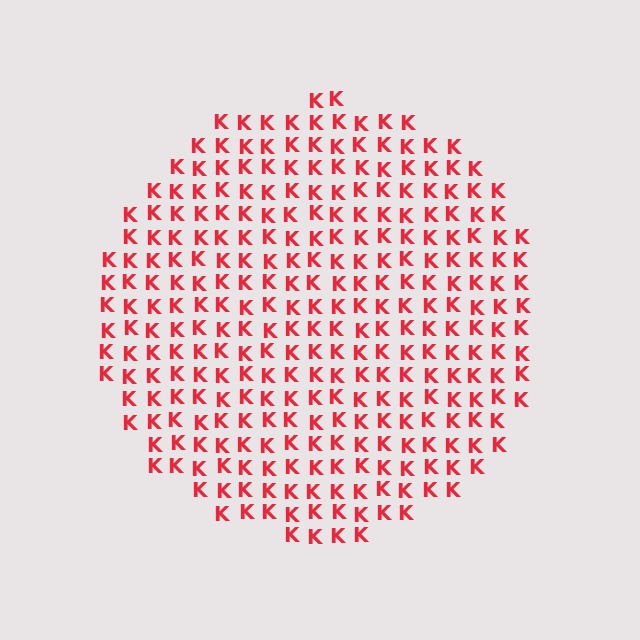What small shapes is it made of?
It is made of small letter K's.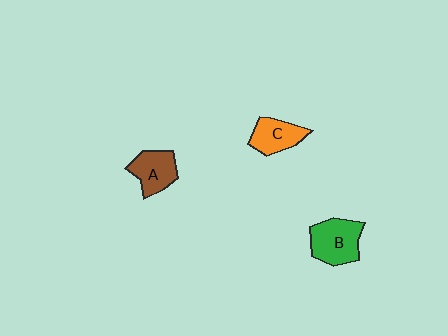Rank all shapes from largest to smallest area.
From largest to smallest: B (green), A (brown), C (orange).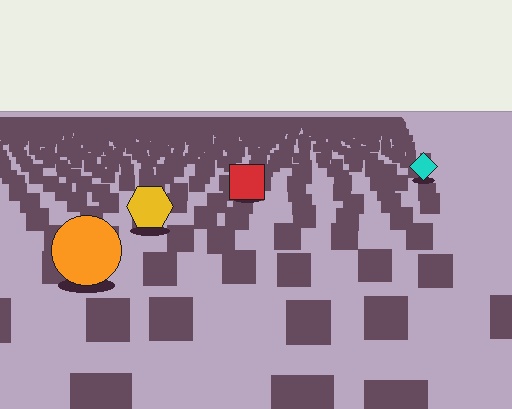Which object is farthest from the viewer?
The cyan diamond is farthest from the viewer. It appears smaller and the ground texture around it is denser.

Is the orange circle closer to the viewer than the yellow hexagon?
Yes. The orange circle is closer — you can tell from the texture gradient: the ground texture is coarser near it.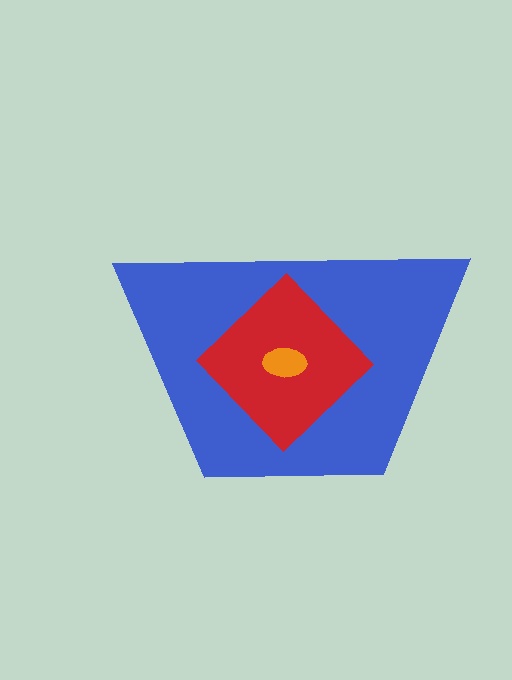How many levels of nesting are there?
3.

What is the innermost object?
The orange ellipse.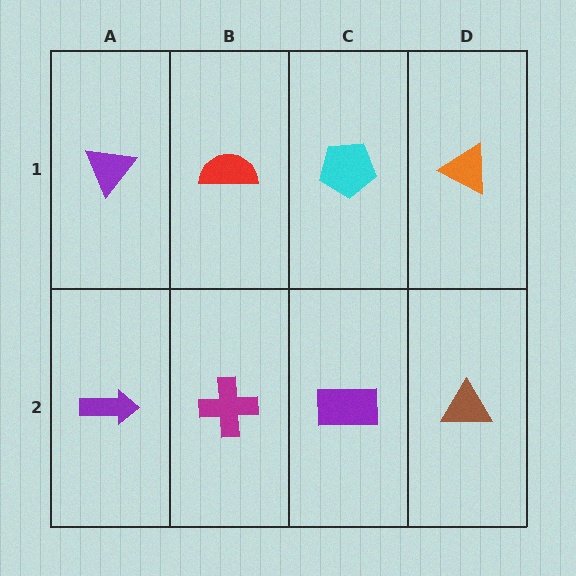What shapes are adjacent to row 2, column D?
An orange triangle (row 1, column D), a purple rectangle (row 2, column C).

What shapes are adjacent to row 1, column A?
A purple arrow (row 2, column A), a red semicircle (row 1, column B).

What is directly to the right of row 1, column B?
A cyan pentagon.